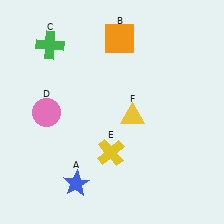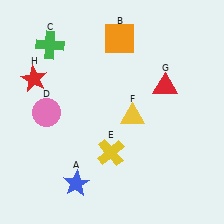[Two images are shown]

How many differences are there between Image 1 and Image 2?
There are 2 differences between the two images.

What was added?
A red triangle (G), a red star (H) were added in Image 2.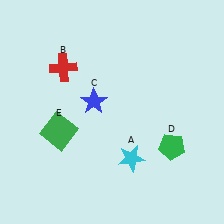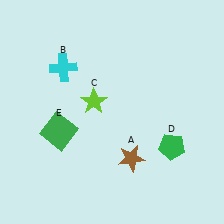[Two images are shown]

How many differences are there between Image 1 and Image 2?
There are 3 differences between the two images.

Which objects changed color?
A changed from cyan to brown. B changed from red to cyan. C changed from blue to lime.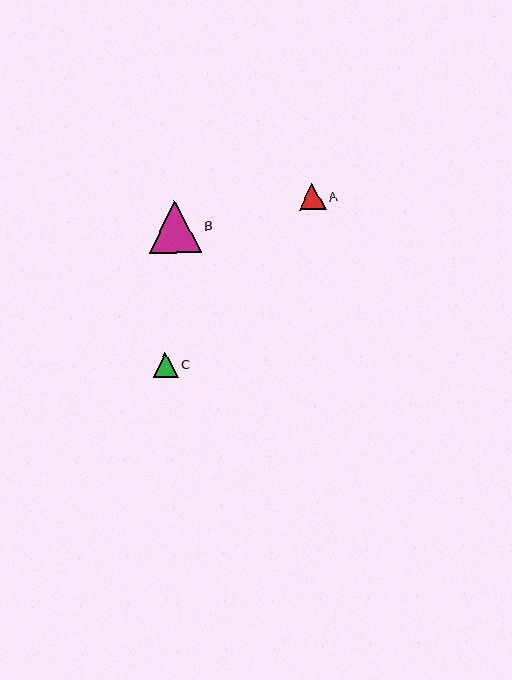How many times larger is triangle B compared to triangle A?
Triangle B is approximately 2.0 times the size of triangle A.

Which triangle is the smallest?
Triangle C is the smallest with a size of approximately 25 pixels.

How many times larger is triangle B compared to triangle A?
Triangle B is approximately 2.0 times the size of triangle A.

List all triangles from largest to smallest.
From largest to smallest: B, A, C.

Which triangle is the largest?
Triangle B is the largest with a size of approximately 52 pixels.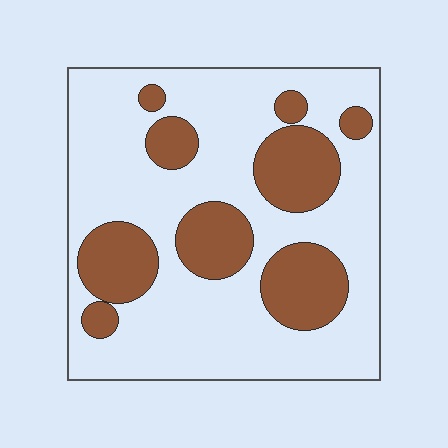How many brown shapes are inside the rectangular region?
9.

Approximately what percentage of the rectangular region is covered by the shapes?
Approximately 30%.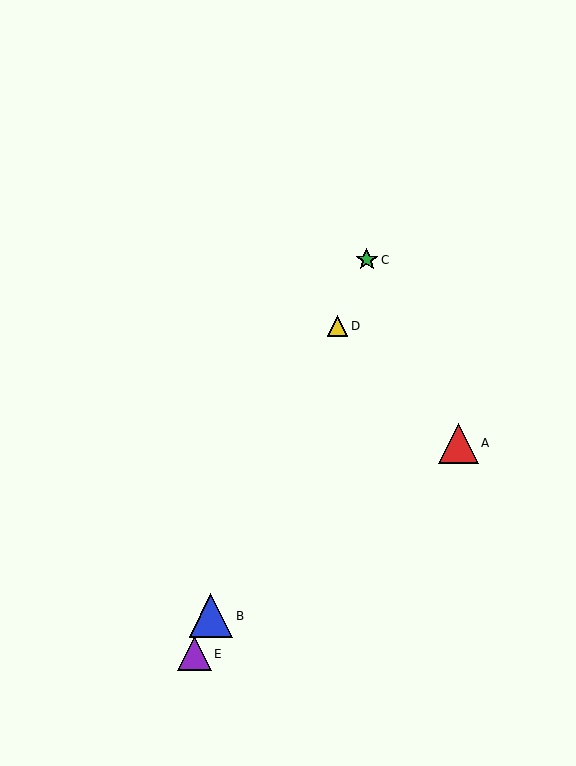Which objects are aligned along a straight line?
Objects B, C, D, E are aligned along a straight line.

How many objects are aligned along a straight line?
4 objects (B, C, D, E) are aligned along a straight line.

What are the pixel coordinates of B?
Object B is at (211, 616).